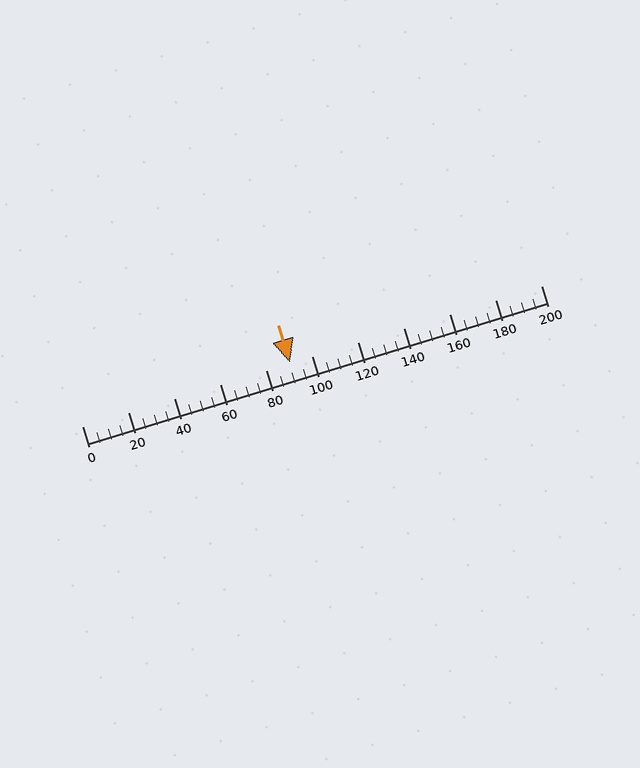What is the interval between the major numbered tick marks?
The major tick marks are spaced 20 units apart.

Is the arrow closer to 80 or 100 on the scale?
The arrow is closer to 100.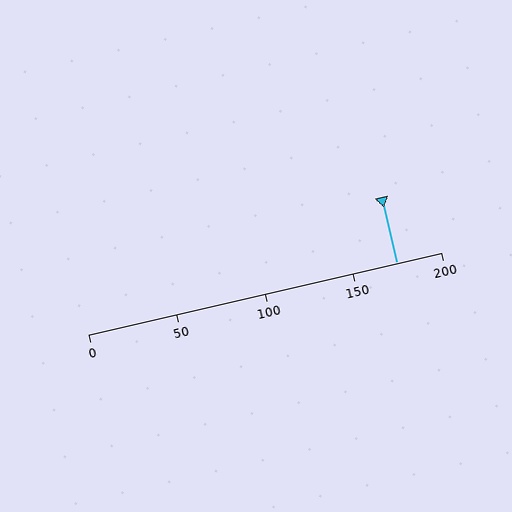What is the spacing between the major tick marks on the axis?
The major ticks are spaced 50 apart.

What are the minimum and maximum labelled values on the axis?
The axis runs from 0 to 200.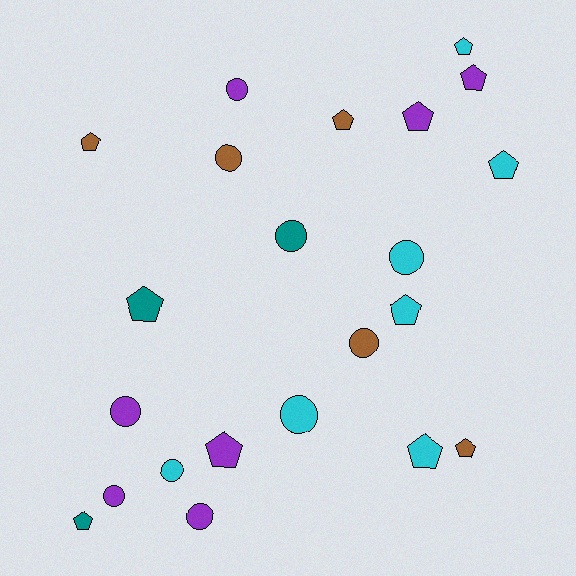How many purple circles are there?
There are 4 purple circles.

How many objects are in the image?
There are 22 objects.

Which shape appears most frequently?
Pentagon, with 12 objects.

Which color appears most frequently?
Cyan, with 7 objects.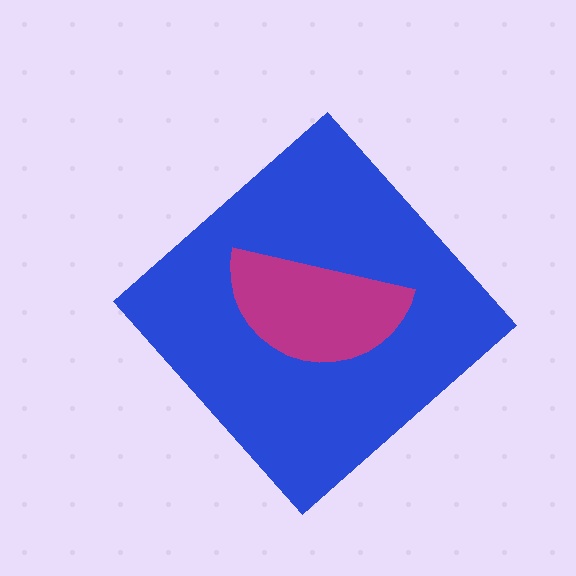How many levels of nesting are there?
2.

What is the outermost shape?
The blue diamond.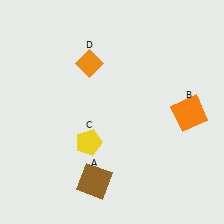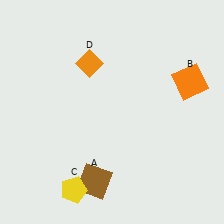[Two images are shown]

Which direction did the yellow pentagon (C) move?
The yellow pentagon (C) moved down.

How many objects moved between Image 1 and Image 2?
2 objects moved between the two images.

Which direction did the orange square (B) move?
The orange square (B) moved up.